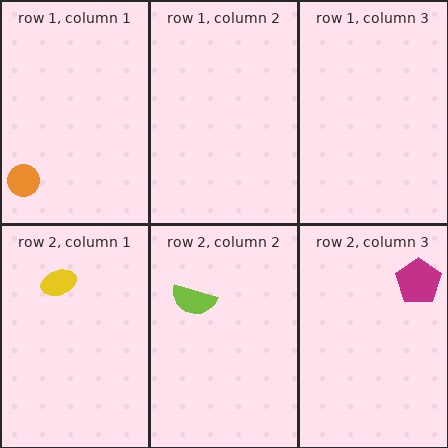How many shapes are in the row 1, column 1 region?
1.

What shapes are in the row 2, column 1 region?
The yellow ellipse.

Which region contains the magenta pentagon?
The row 2, column 3 region.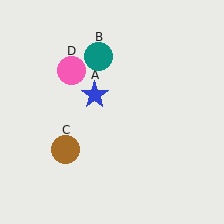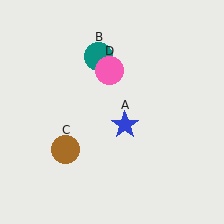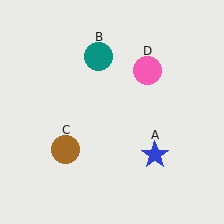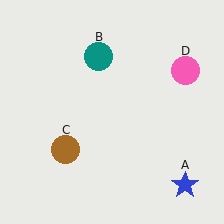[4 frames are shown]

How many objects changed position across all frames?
2 objects changed position: blue star (object A), pink circle (object D).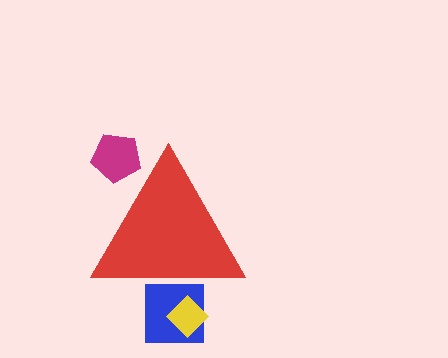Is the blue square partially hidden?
Yes, the blue square is partially hidden behind the red triangle.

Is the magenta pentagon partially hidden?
Yes, the magenta pentagon is partially hidden behind the red triangle.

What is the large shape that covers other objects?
A red triangle.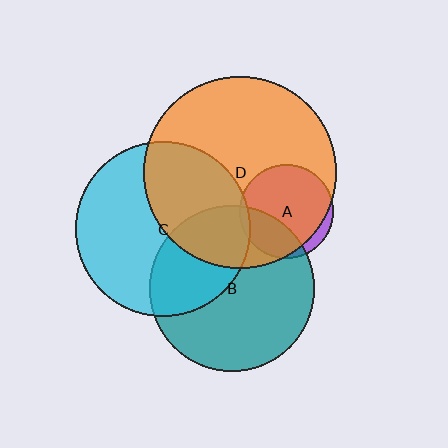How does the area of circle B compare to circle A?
Approximately 3.1 times.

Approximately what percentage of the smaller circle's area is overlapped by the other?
Approximately 5%.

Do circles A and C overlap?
Yes.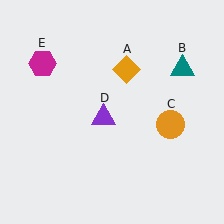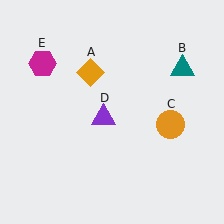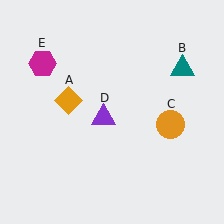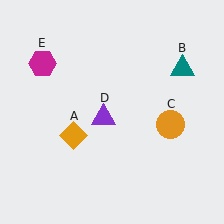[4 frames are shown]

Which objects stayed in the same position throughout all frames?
Teal triangle (object B) and orange circle (object C) and purple triangle (object D) and magenta hexagon (object E) remained stationary.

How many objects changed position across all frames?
1 object changed position: orange diamond (object A).